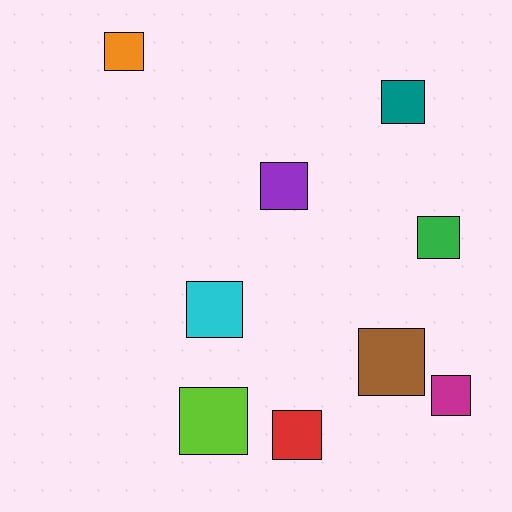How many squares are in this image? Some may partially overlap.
There are 9 squares.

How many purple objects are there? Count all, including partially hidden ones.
There is 1 purple object.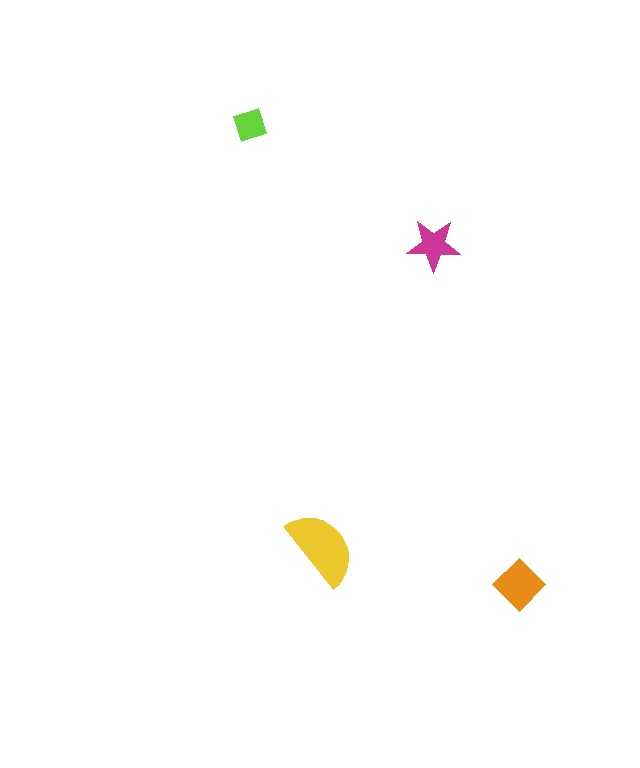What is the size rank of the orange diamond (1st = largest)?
2nd.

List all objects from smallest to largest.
The lime square, the magenta star, the orange diamond, the yellow semicircle.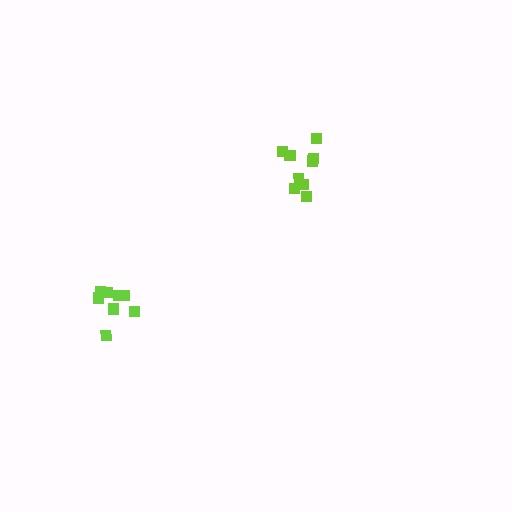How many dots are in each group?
Group 1: 9 dots, Group 2: 9 dots (18 total).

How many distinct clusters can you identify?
There are 2 distinct clusters.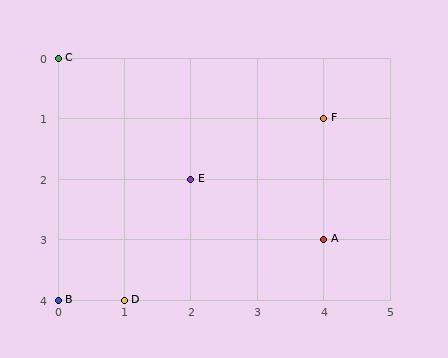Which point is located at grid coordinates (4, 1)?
Point F is at (4, 1).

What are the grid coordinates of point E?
Point E is at grid coordinates (2, 2).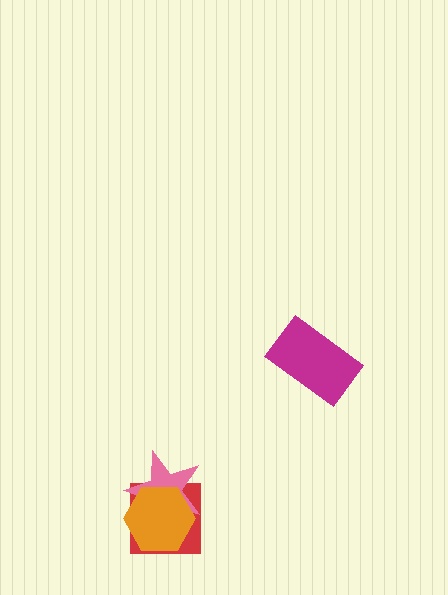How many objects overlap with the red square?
2 objects overlap with the red square.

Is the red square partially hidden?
Yes, it is partially covered by another shape.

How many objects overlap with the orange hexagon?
2 objects overlap with the orange hexagon.